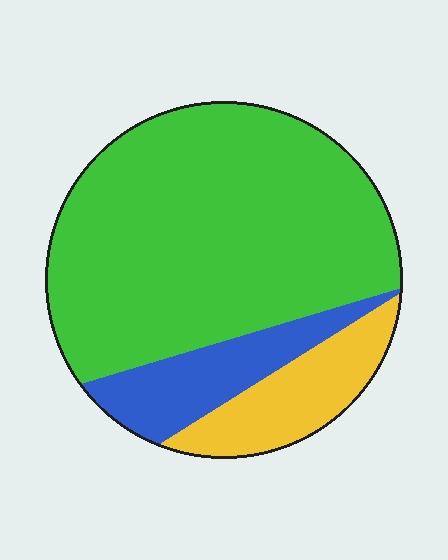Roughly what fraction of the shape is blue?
Blue covers about 15% of the shape.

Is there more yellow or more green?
Green.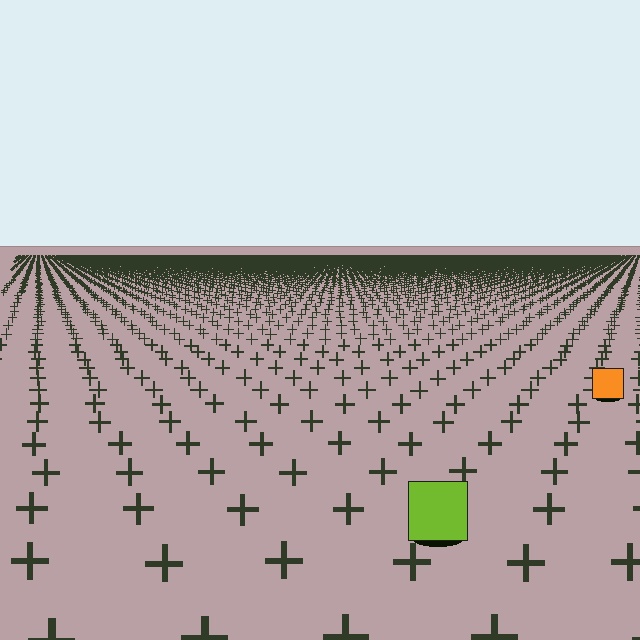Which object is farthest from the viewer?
The orange square is farthest from the viewer. It appears smaller and the ground texture around it is denser.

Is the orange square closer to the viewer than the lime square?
No. The lime square is closer — you can tell from the texture gradient: the ground texture is coarser near it.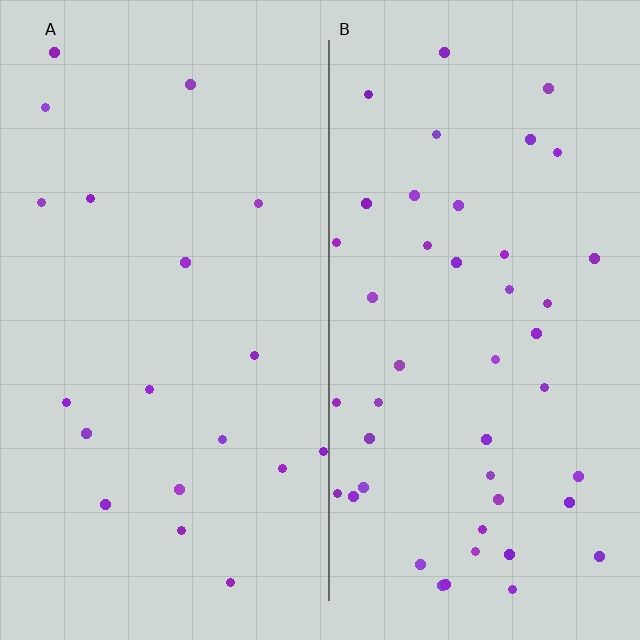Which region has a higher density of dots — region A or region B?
B (the right).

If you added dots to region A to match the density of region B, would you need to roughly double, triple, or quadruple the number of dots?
Approximately double.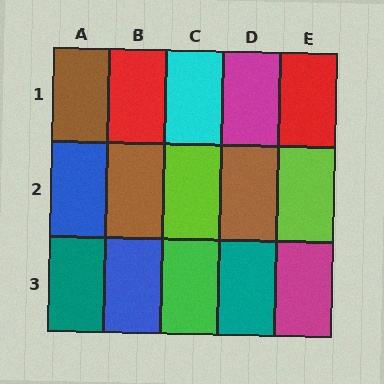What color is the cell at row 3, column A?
Teal.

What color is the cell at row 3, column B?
Blue.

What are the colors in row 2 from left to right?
Blue, brown, lime, brown, lime.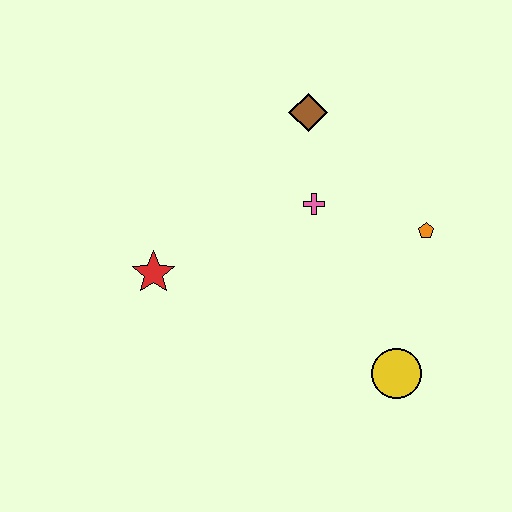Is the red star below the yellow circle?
No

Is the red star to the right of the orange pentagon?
No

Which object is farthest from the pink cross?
The yellow circle is farthest from the pink cross.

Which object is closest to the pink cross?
The brown diamond is closest to the pink cross.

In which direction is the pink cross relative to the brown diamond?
The pink cross is below the brown diamond.